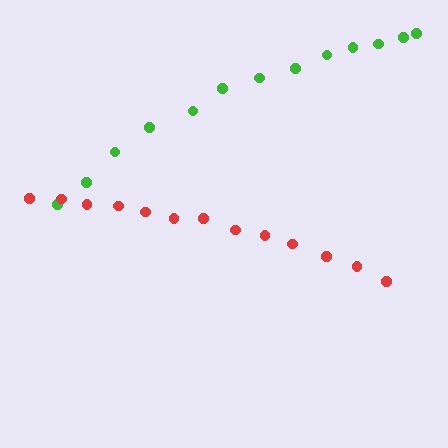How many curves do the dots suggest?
There are 2 distinct paths.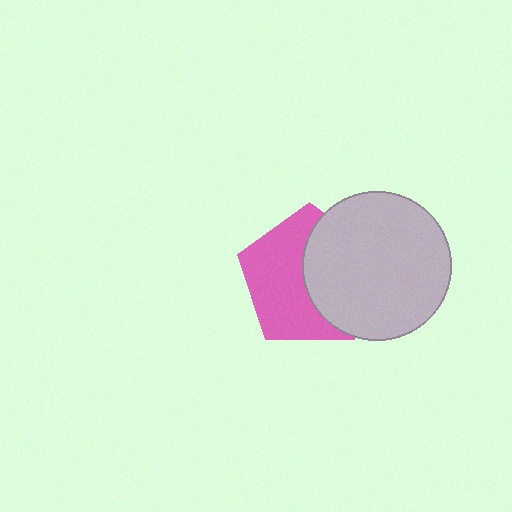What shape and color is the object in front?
The object in front is a light gray circle.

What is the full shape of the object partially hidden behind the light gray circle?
The partially hidden object is a pink pentagon.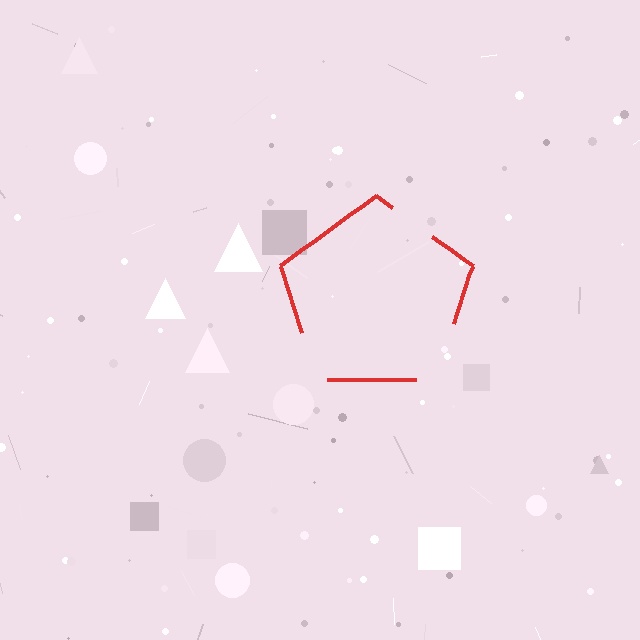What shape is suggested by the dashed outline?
The dashed outline suggests a pentagon.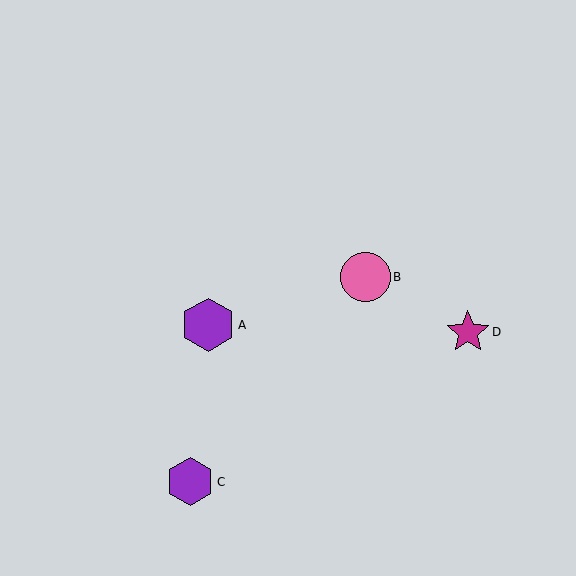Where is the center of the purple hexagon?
The center of the purple hexagon is at (190, 482).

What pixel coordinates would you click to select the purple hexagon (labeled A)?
Click at (208, 325) to select the purple hexagon A.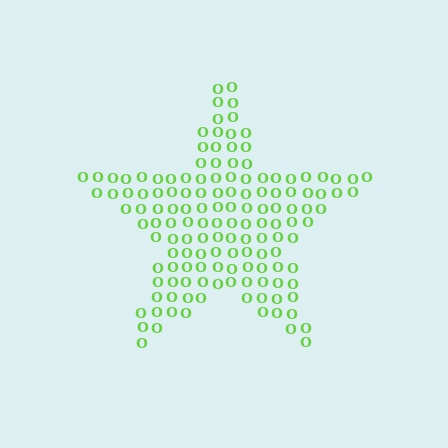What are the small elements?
The small elements are letter O's.